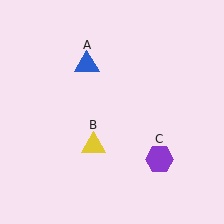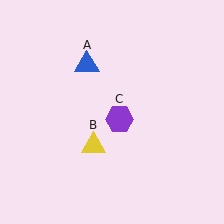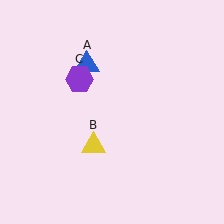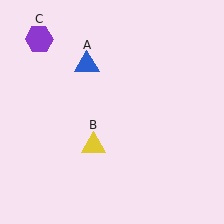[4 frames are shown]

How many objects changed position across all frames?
1 object changed position: purple hexagon (object C).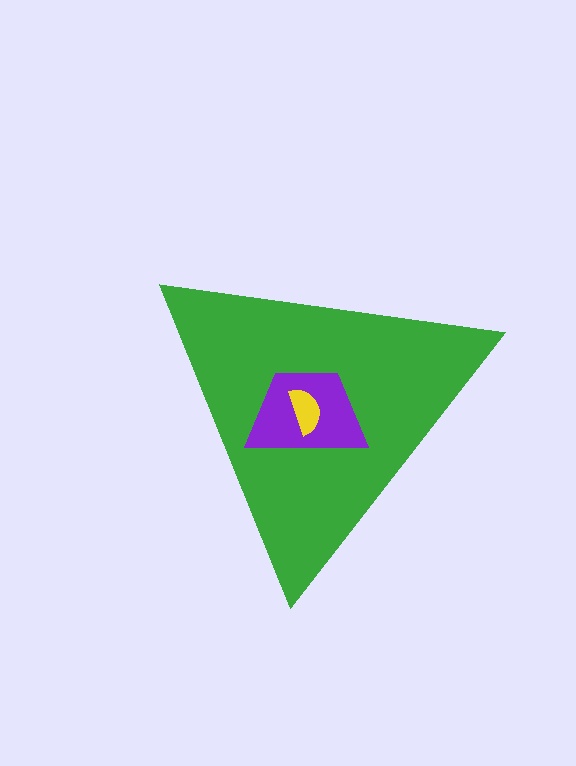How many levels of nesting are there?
3.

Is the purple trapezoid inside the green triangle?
Yes.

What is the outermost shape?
The green triangle.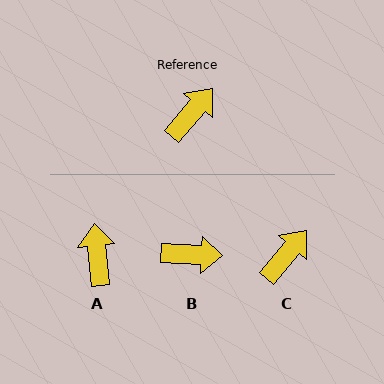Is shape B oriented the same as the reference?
No, it is off by about 52 degrees.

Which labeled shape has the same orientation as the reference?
C.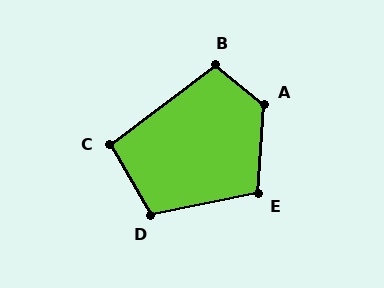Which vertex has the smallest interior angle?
C, at approximately 97 degrees.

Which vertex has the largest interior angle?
A, at approximately 125 degrees.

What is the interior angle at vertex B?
Approximately 104 degrees (obtuse).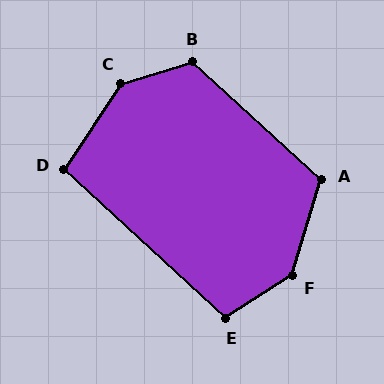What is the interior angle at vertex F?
Approximately 140 degrees (obtuse).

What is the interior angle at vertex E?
Approximately 105 degrees (obtuse).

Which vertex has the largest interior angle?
C, at approximately 140 degrees.